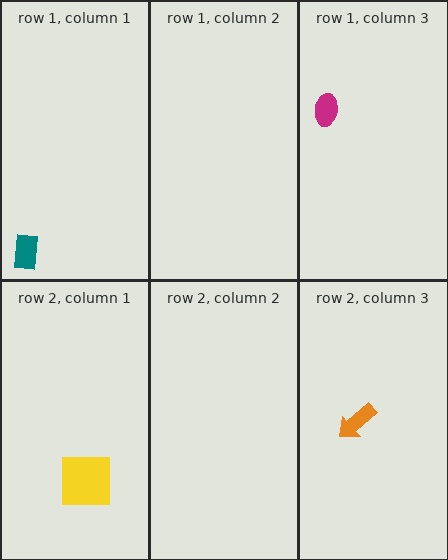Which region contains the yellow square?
The row 2, column 1 region.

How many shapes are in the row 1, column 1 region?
1.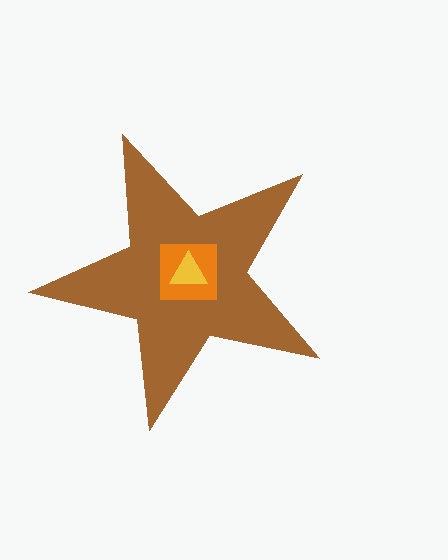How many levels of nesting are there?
3.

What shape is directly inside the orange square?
The yellow triangle.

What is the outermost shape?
The brown star.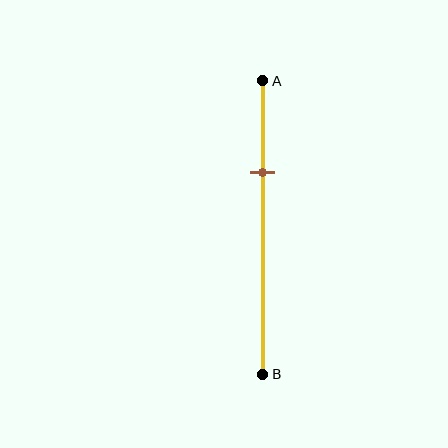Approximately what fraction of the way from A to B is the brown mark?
The brown mark is approximately 30% of the way from A to B.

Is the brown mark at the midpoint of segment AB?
No, the mark is at about 30% from A, not at the 50% midpoint.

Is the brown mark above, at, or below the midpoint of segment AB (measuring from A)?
The brown mark is above the midpoint of segment AB.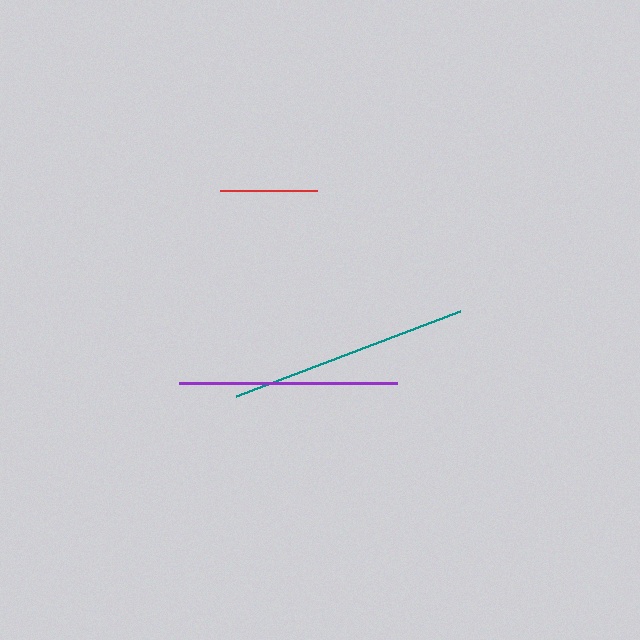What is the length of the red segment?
The red segment is approximately 97 pixels long.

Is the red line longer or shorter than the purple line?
The purple line is longer than the red line.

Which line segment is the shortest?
The red line is the shortest at approximately 97 pixels.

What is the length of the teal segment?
The teal segment is approximately 239 pixels long.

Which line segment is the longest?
The teal line is the longest at approximately 239 pixels.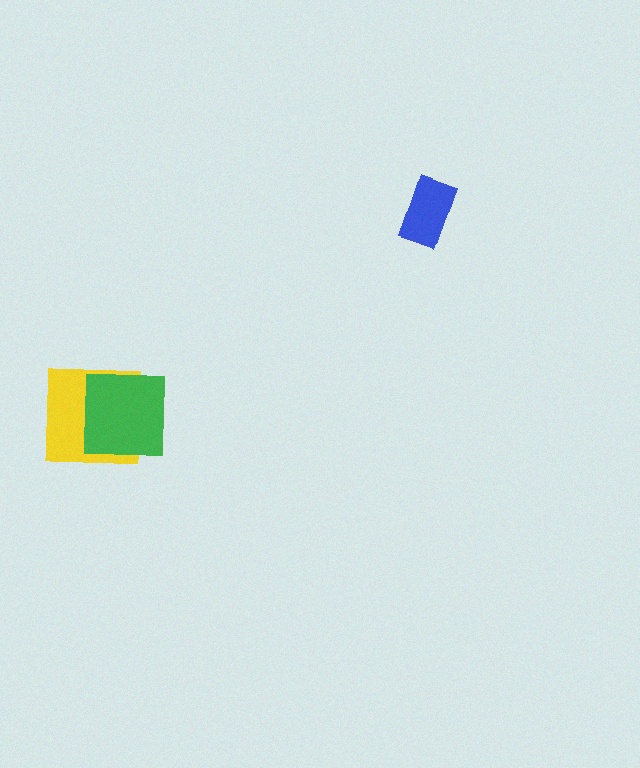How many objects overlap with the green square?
1 object overlaps with the green square.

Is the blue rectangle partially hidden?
No, no other shape covers it.